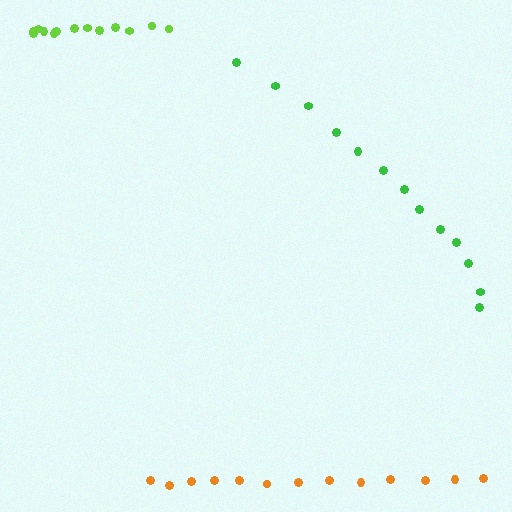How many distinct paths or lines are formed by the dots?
There are 3 distinct paths.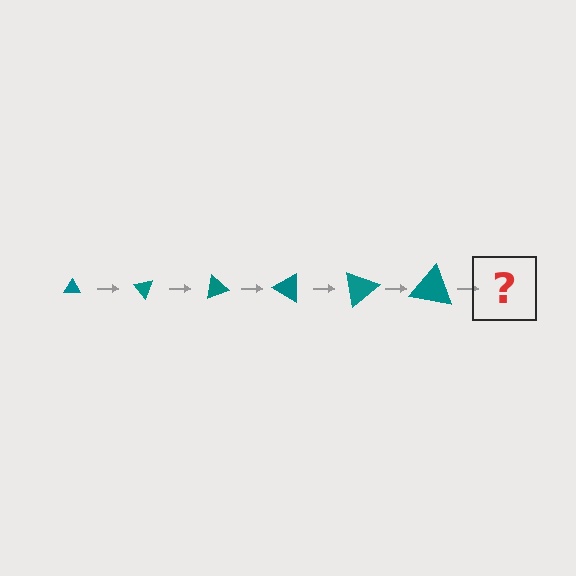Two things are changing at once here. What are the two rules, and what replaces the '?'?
The two rules are that the triangle grows larger each step and it rotates 50 degrees each step. The '?' should be a triangle, larger than the previous one and rotated 300 degrees from the start.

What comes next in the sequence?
The next element should be a triangle, larger than the previous one and rotated 300 degrees from the start.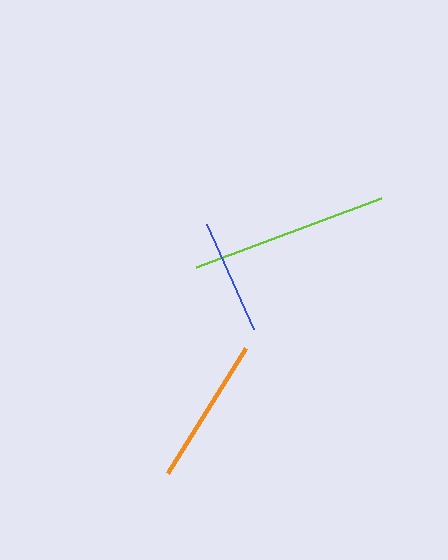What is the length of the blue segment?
The blue segment is approximately 115 pixels long.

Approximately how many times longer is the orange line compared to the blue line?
The orange line is approximately 1.3 times the length of the blue line.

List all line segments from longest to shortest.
From longest to shortest: lime, orange, blue.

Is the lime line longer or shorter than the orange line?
The lime line is longer than the orange line.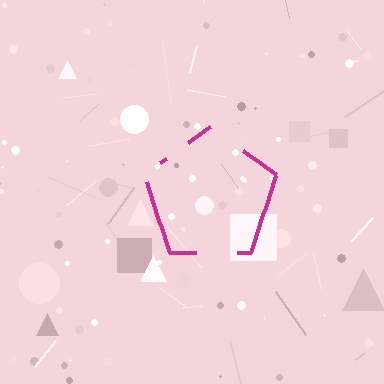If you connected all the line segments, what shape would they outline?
They would outline a pentagon.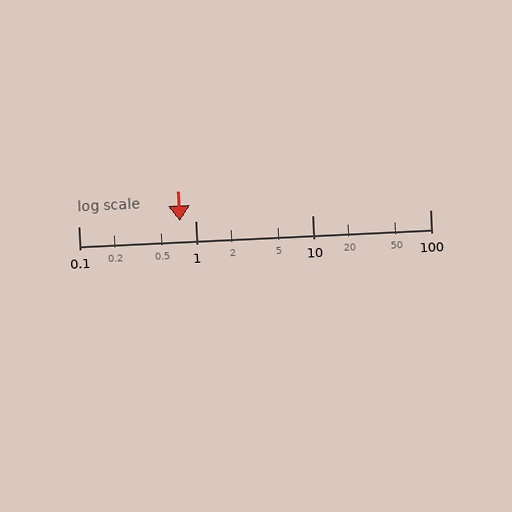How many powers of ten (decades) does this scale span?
The scale spans 3 decades, from 0.1 to 100.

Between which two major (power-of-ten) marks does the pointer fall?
The pointer is between 0.1 and 1.